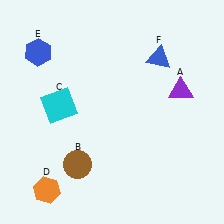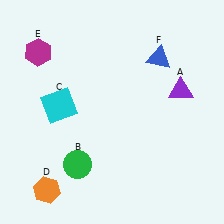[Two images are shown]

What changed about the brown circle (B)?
In Image 1, B is brown. In Image 2, it changed to green.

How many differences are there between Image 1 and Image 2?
There are 2 differences between the two images.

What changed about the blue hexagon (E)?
In Image 1, E is blue. In Image 2, it changed to magenta.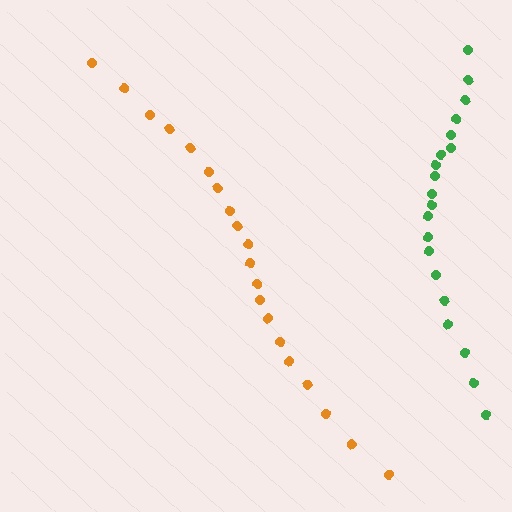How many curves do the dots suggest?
There are 2 distinct paths.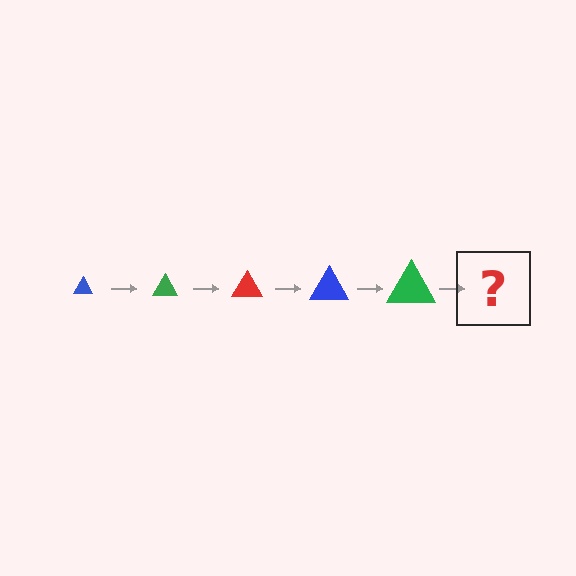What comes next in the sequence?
The next element should be a red triangle, larger than the previous one.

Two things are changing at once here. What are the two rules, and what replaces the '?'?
The two rules are that the triangle grows larger each step and the color cycles through blue, green, and red. The '?' should be a red triangle, larger than the previous one.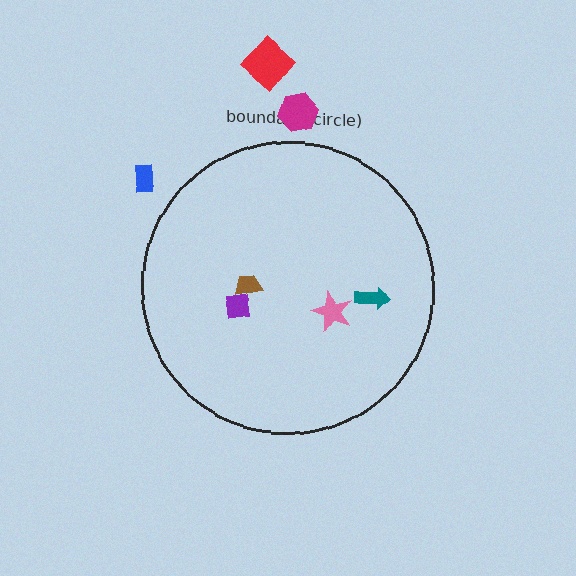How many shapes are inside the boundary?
4 inside, 3 outside.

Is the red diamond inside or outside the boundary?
Outside.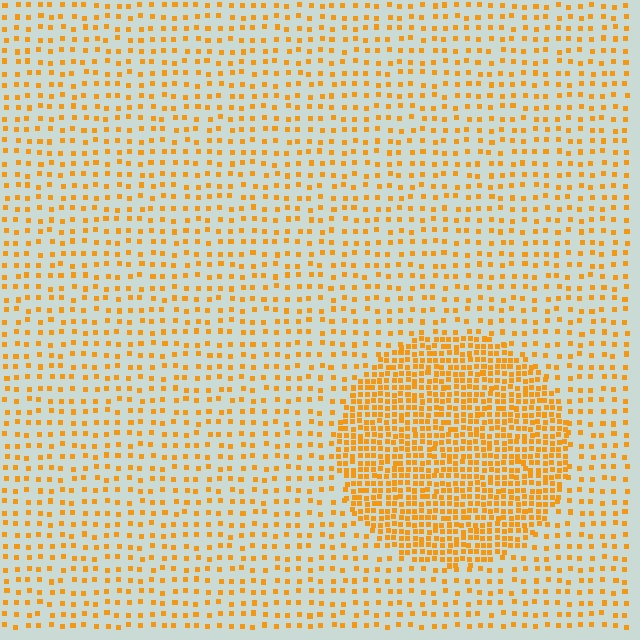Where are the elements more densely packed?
The elements are more densely packed inside the circle boundary.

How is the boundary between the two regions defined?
The boundary is defined by a change in element density (approximately 2.7x ratio). All elements are the same color, size, and shape.